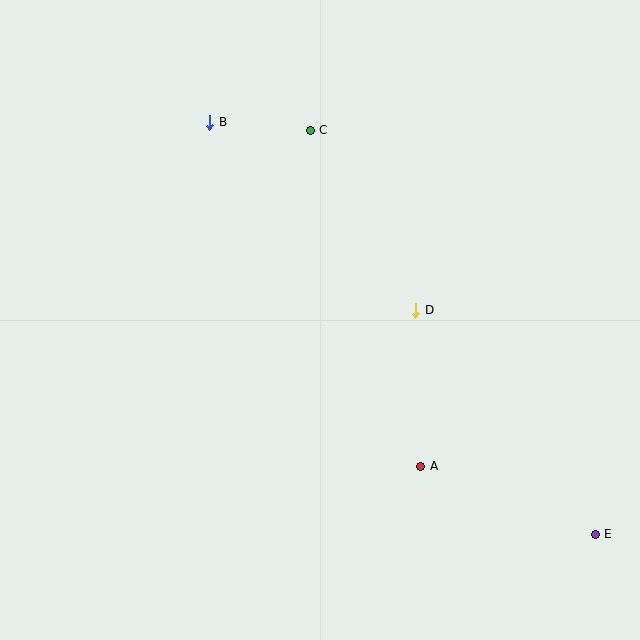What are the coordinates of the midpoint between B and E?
The midpoint between B and E is at (403, 328).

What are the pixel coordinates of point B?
Point B is at (210, 122).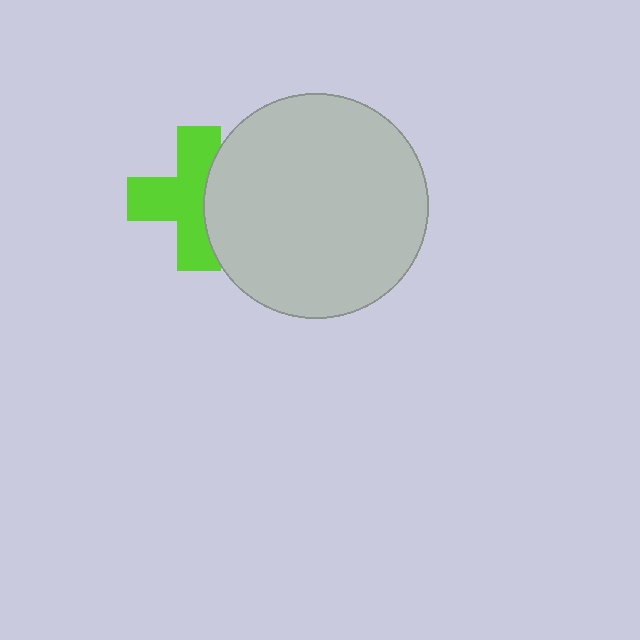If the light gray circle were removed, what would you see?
You would see the complete lime cross.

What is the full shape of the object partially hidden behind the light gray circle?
The partially hidden object is a lime cross.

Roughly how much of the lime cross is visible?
Most of it is visible (roughly 65%).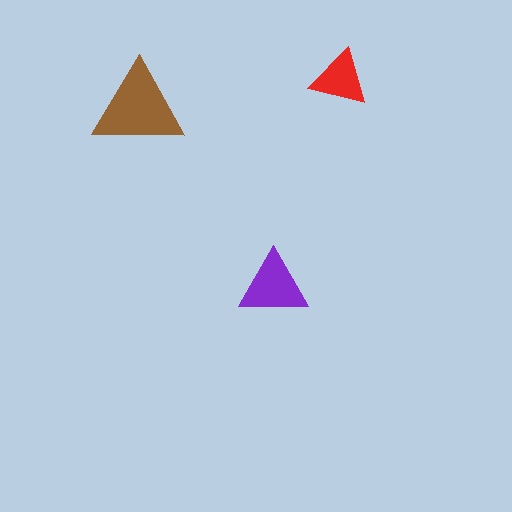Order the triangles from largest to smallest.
the brown one, the purple one, the red one.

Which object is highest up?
The red triangle is topmost.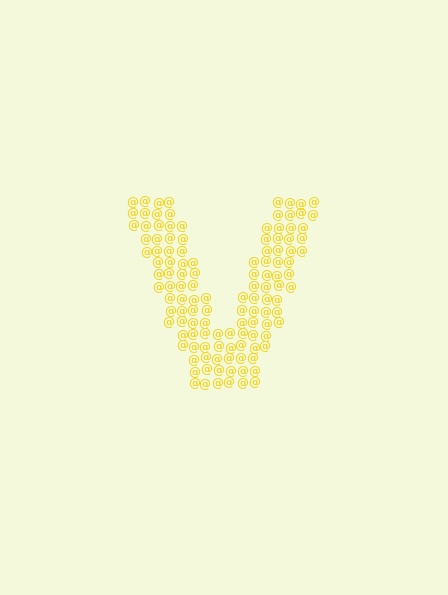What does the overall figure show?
The overall figure shows the letter V.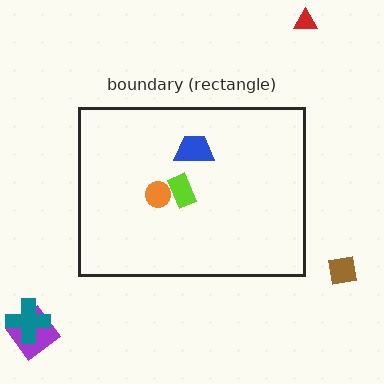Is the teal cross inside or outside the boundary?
Outside.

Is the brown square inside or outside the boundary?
Outside.